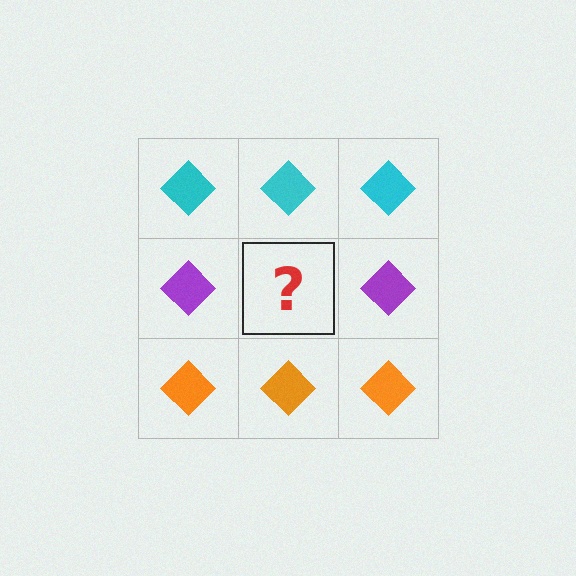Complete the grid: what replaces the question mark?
The question mark should be replaced with a purple diamond.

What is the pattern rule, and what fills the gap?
The rule is that each row has a consistent color. The gap should be filled with a purple diamond.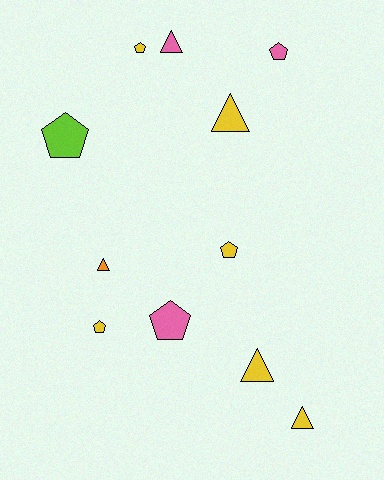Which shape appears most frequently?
Pentagon, with 6 objects.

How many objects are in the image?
There are 11 objects.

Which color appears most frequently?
Yellow, with 6 objects.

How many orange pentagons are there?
There are no orange pentagons.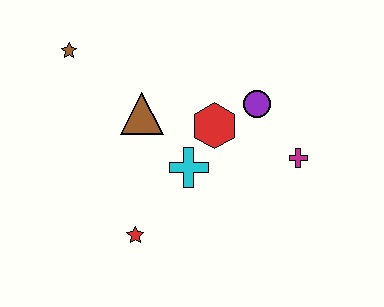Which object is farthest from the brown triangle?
The magenta cross is farthest from the brown triangle.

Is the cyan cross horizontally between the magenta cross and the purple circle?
No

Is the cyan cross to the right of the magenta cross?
No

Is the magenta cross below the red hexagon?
Yes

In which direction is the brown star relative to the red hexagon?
The brown star is to the left of the red hexagon.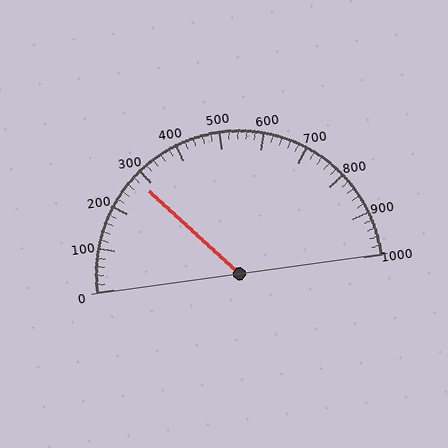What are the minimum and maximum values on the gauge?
The gauge ranges from 0 to 1000.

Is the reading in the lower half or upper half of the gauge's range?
The reading is in the lower half of the range (0 to 1000).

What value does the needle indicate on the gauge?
The needle indicates approximately 280.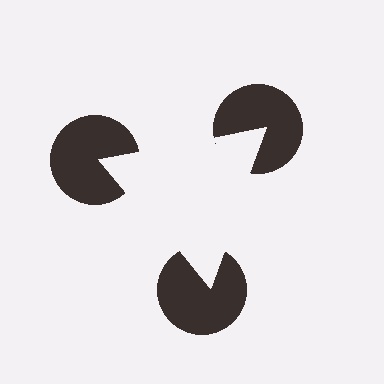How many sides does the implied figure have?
3 sides.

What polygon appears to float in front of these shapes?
An illusory triangle — its edges are inferred from the aligned wedge cuts in the pac-man discs, not physically drawn.